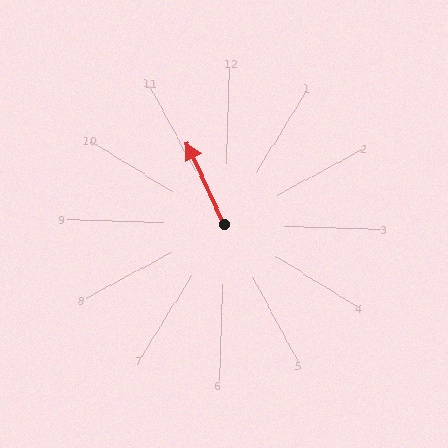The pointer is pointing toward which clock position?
Roughly 11 o'clock.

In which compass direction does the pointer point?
Northwest.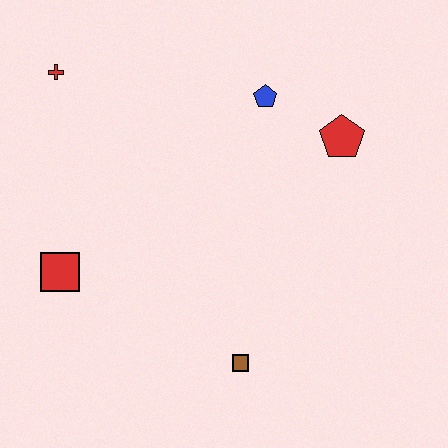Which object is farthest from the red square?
The red pentagon is farthest from the red square.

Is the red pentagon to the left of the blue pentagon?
No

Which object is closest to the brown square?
The red square is closest to the brown square.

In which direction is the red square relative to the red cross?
The red square is below the red cross.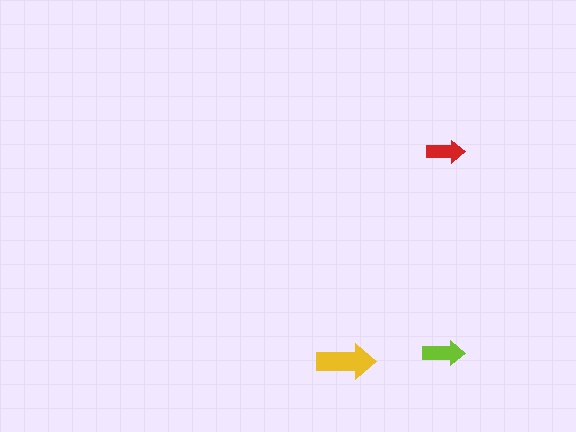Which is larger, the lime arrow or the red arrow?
The lime one.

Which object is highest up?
The red arrow is topmost.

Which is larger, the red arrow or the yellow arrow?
The yellow one.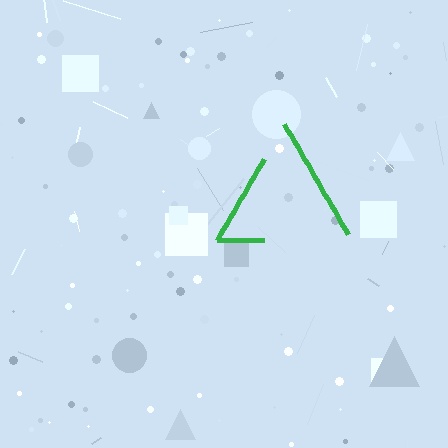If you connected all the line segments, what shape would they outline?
They would outline a triangle.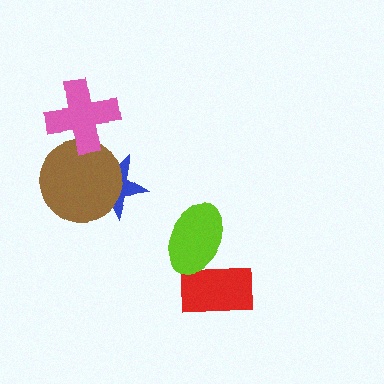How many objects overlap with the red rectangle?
1 object overlaps with the red rectangle.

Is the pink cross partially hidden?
No, no other shape covers it.